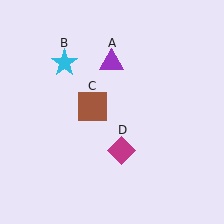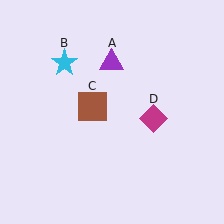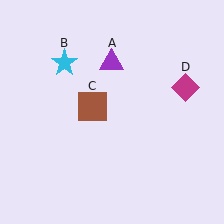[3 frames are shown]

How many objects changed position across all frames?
1 object changed position: magenta diamond (object D).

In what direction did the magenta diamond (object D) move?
The magenta diamond (object D) moved up and to the right.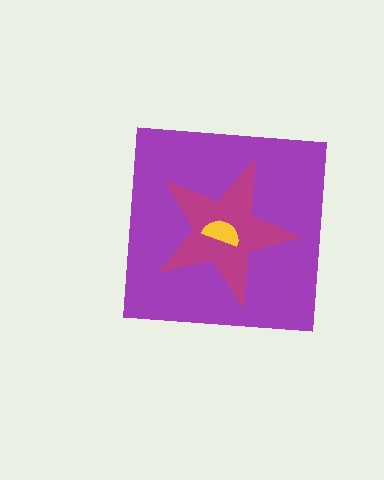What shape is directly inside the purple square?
The magenta star.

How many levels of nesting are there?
3.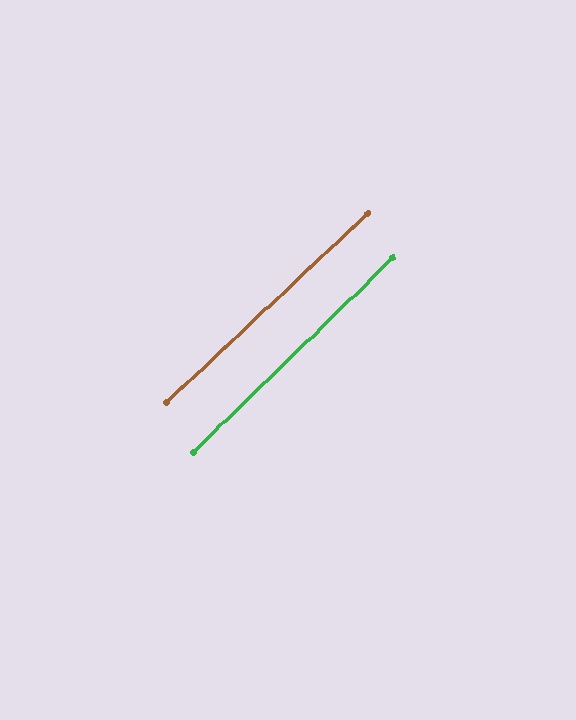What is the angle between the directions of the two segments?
Approximately 1 degree.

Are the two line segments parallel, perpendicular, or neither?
Parallel — their directions differ by only 0.9°.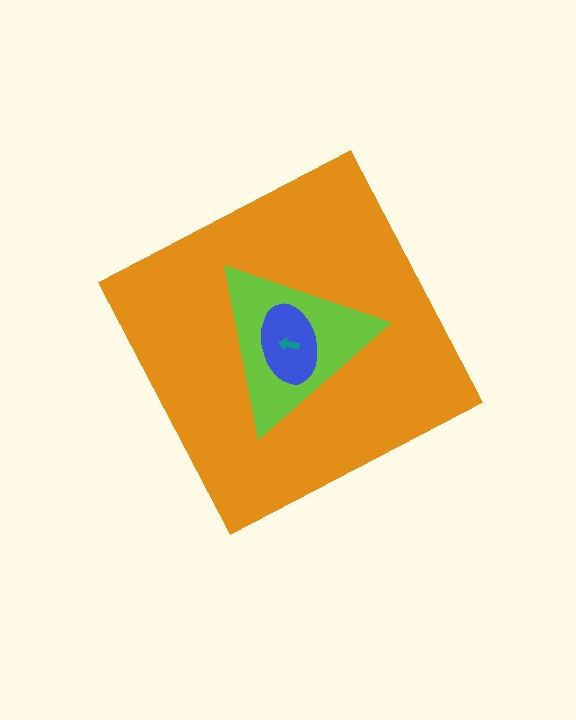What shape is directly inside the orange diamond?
The lime triangle.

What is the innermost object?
The teal arrow.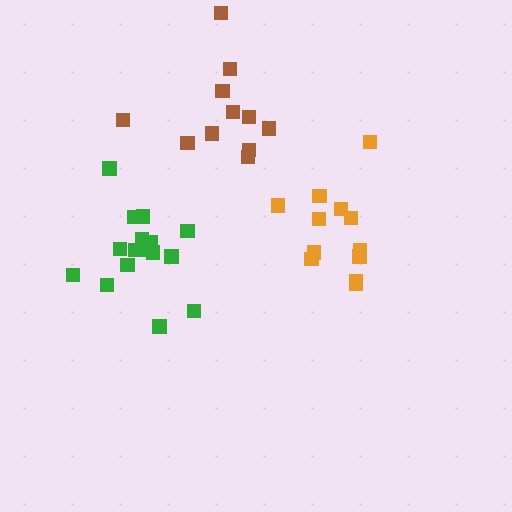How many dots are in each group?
Group 1: 16 dots, Group 2: 12 dots, Group 3: 11 dots (39 total).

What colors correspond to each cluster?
The clusters are colored: green, orange, brown.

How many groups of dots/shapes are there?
There are 3 groups.